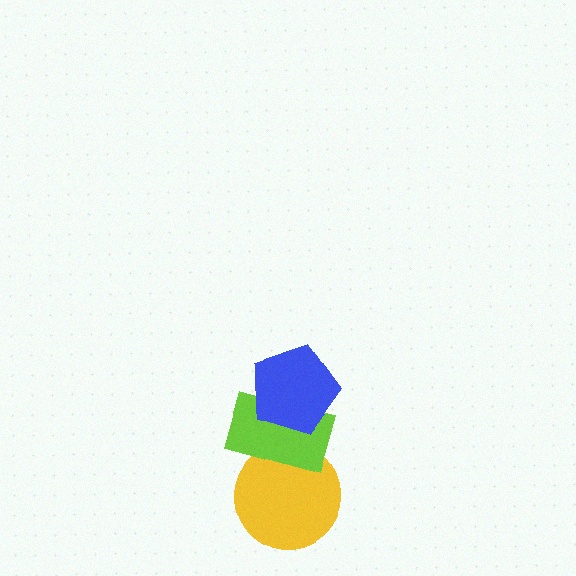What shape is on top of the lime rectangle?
The blue pentagon is on top of the lime rectangle.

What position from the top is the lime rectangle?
The lime rectangle is 2nd from the top.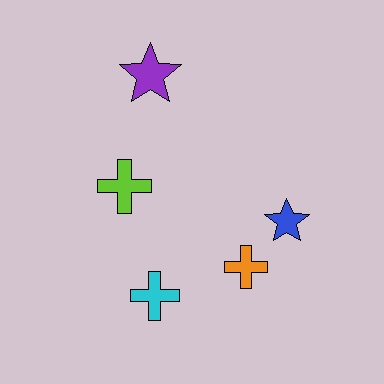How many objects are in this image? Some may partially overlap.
There are 5 objects.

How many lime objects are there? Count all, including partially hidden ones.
There is 1 lime object.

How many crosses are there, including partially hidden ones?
There are 3 crosses.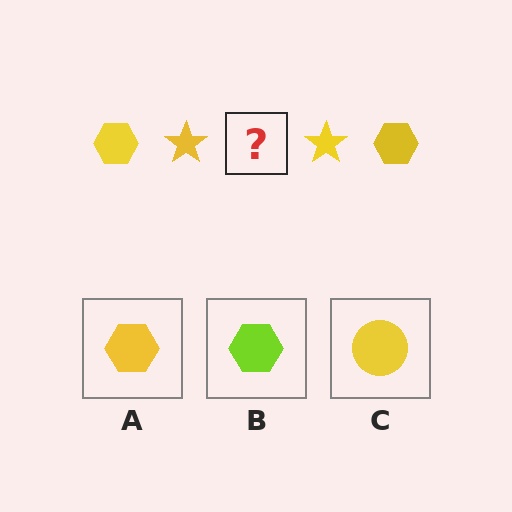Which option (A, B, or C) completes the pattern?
A.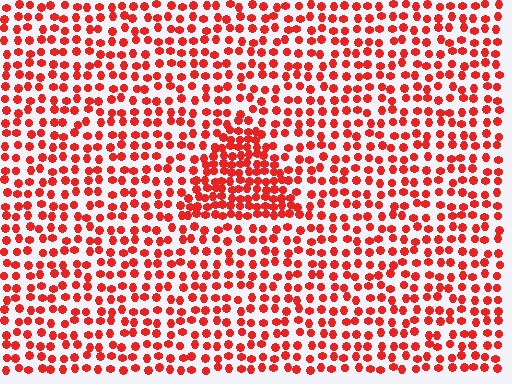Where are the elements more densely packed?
The elements are more densely packed inside the triangle boundary.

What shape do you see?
I see a triangle.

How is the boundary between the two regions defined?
The boundary is defined by a change in element density (approximately 1.9x ratio). All elements are the same color, size, and shape.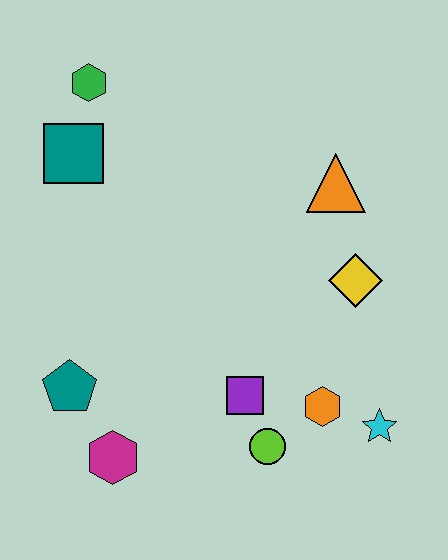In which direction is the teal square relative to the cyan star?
The teal square is to the left of the cyan star.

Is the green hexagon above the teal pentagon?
Yes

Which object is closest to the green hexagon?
The teal square is closest to the green hexagon.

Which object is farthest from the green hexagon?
The cyan star is farthest from the green hexagon.